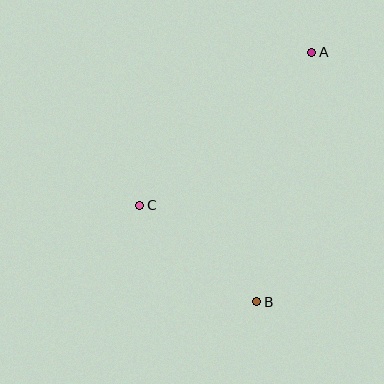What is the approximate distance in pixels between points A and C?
The distance between A and C is approximately 230 pixels.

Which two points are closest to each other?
Points B and C are closest to each other.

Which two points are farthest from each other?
Points A and B are farthest from each other.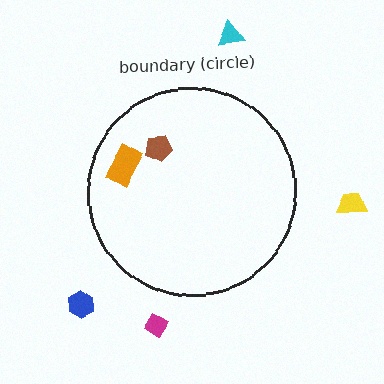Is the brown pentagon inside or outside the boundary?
Inside.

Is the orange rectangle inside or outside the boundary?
Inside.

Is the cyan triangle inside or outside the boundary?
Outside.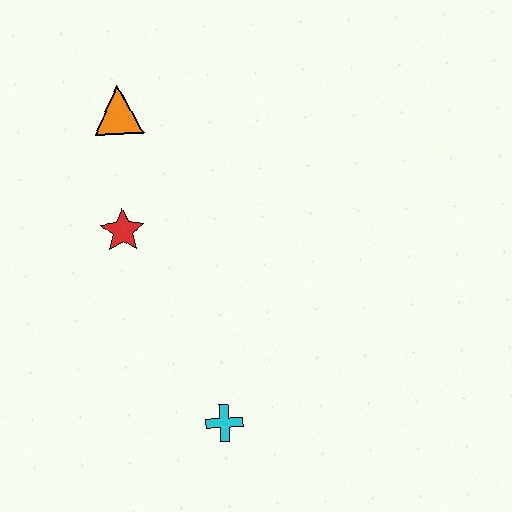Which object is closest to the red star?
The orange triangle is closest to the red star.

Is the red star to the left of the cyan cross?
Yes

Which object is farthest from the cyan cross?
The orange triangle is farthest from the cyan cross.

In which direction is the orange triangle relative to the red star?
The orange triangle is above the red star.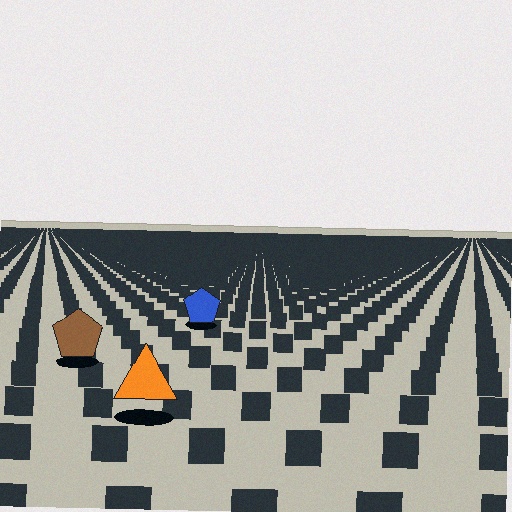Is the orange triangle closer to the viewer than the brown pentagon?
Yes. The orange triangle is closer — you can tell from the texture gradient: the ground texture is coarser near it.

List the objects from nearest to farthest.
From nearest to farthest: the orange triangle, the brown pentagon, the blue pentagon.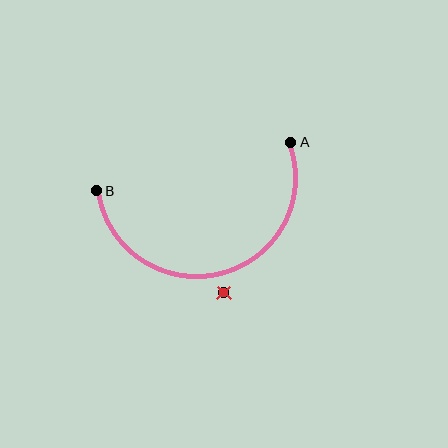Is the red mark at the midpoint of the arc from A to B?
No — the red mark does not lie on the arc at all. It sits slightly outside the curve.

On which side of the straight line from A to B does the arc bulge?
The arc bulges below the straight line connecting A and B.